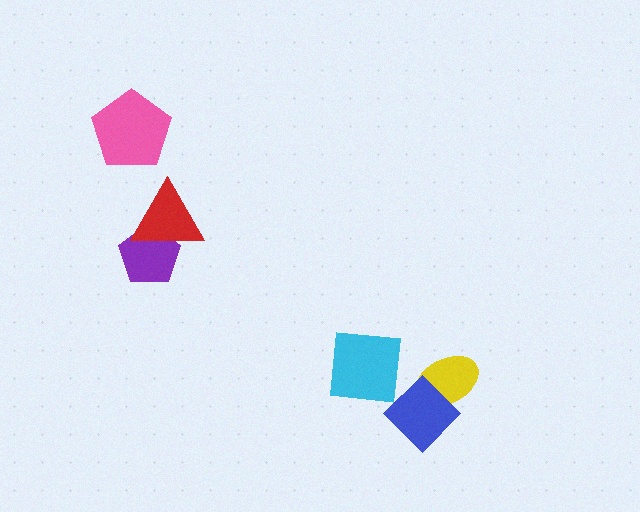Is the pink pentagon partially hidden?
No, no other shape covers it.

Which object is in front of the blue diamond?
The cyan square is in front of the blue diamond.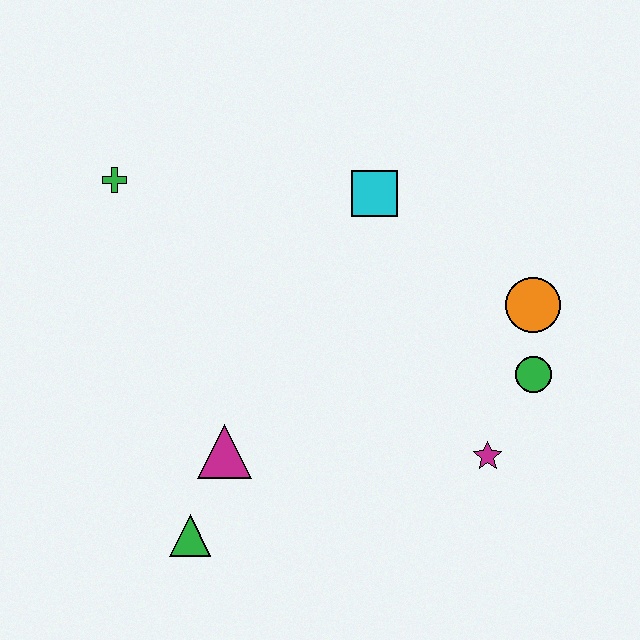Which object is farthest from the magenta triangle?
The orange circle is farthest from the magenta triangle.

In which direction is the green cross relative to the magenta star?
The green cross is to the left of the magenta star.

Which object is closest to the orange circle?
The green circle is closest to the orange circle.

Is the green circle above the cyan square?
No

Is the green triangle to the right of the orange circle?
No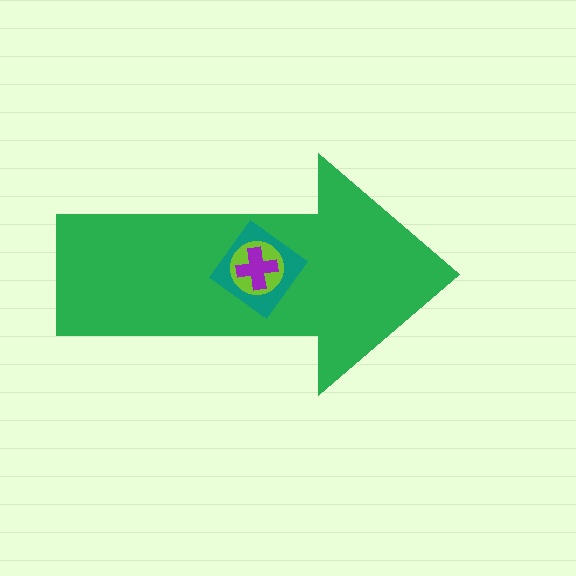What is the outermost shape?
The green arrow.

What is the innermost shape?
The purple cross.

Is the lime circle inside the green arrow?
Yes.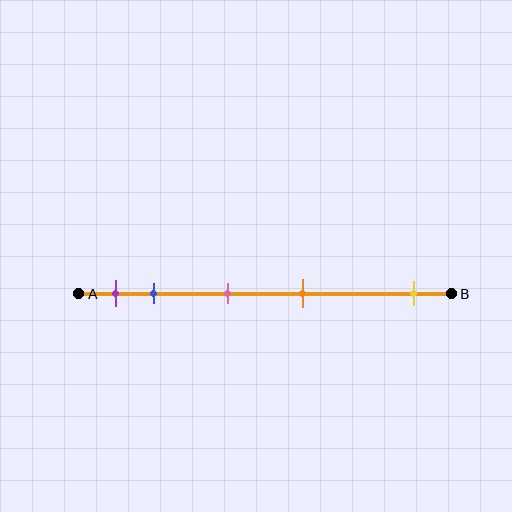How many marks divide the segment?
There are 5 marks dividing the segment.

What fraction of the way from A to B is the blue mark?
The blue mark is approximately 20% (0.2) of the way from A to B.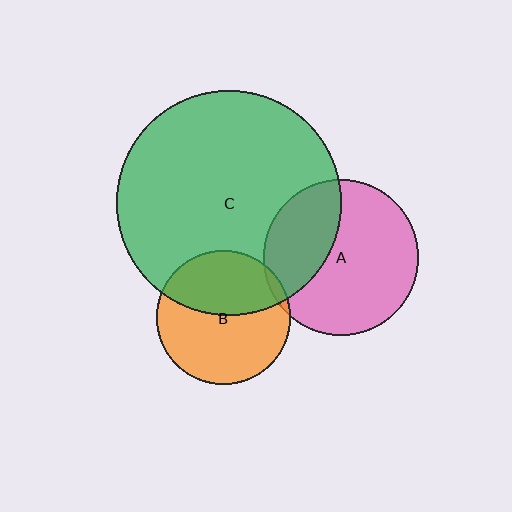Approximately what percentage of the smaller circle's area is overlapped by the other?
Approximately 40%.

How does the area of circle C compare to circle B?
Approximately 2.8 times.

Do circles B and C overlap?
Yes.